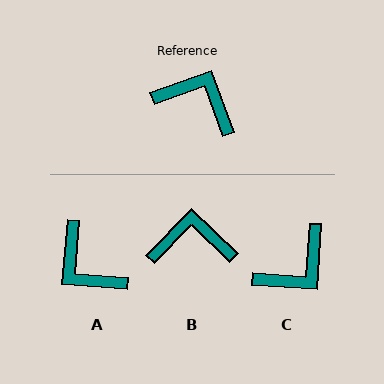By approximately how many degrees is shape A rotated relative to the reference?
Approximately 155 degrees counter-clockwise.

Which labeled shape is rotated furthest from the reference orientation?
A, about 155 degrees away.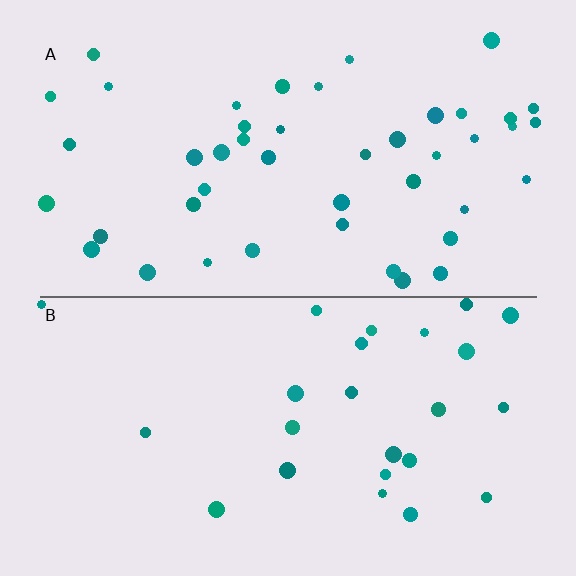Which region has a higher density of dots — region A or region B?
A (the top).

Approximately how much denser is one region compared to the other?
Approximately 1.8× — region A over region B.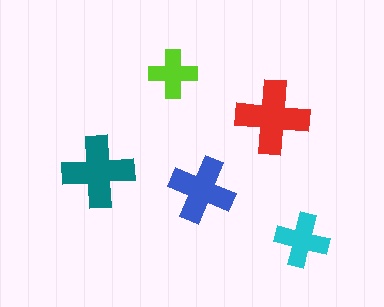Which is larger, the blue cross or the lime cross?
The blue one.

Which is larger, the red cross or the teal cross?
The red one.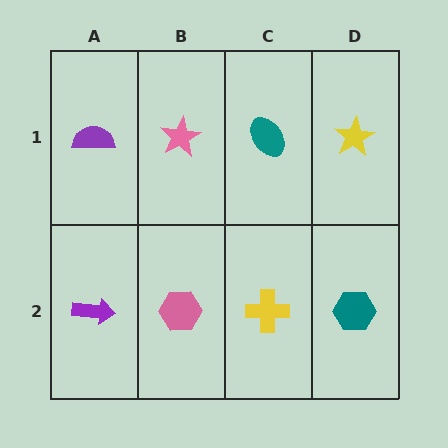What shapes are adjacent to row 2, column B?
A pink star (row 1, column B), a purple arrow (row 2, column A), a yellow cross (row 2, column C).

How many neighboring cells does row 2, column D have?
2.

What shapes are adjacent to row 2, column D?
A yellow star (row 1, column D), a yellow cross (row 2, column C).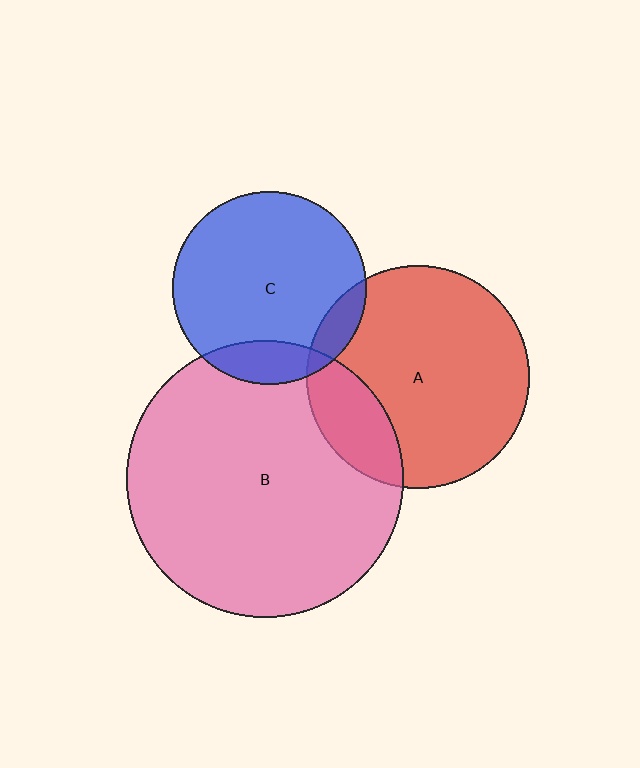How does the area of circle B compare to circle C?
Approximately 2.0 times.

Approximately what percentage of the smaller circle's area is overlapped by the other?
Approximately 20%.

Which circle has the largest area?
Circle B (pink).